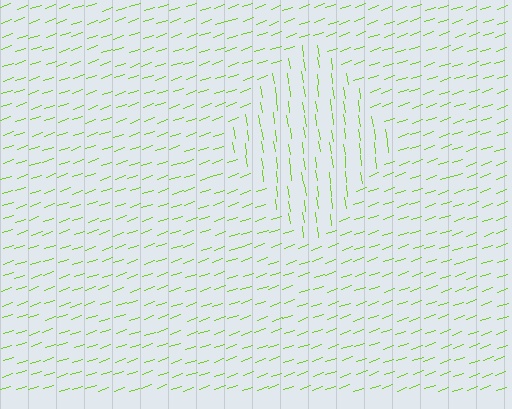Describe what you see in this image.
The image is filled with small lime line segments. A diamond region in the image has lines oriented differently from the surrounding lines, creating a visible texture boundary.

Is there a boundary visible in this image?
Yes, there is a texture boundary formed by a change in line orientation.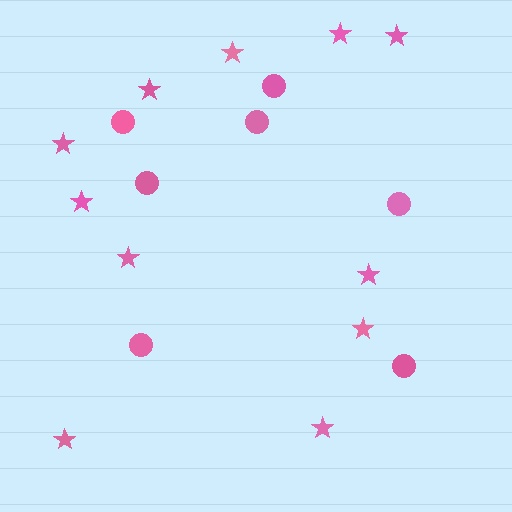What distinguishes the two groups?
There are 2 groups: one group of stars (11) and one group of circles (7).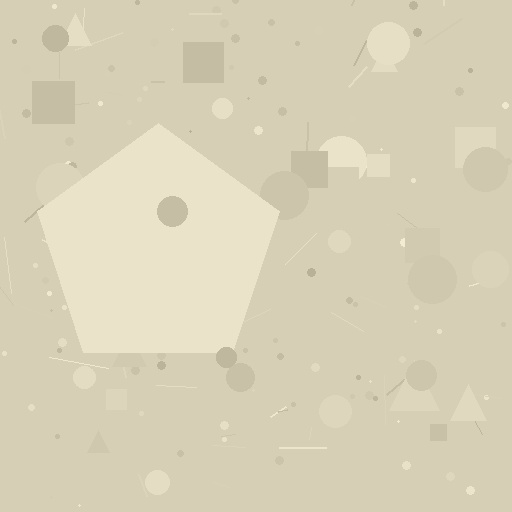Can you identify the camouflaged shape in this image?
The camouflaged shape is a pentagon.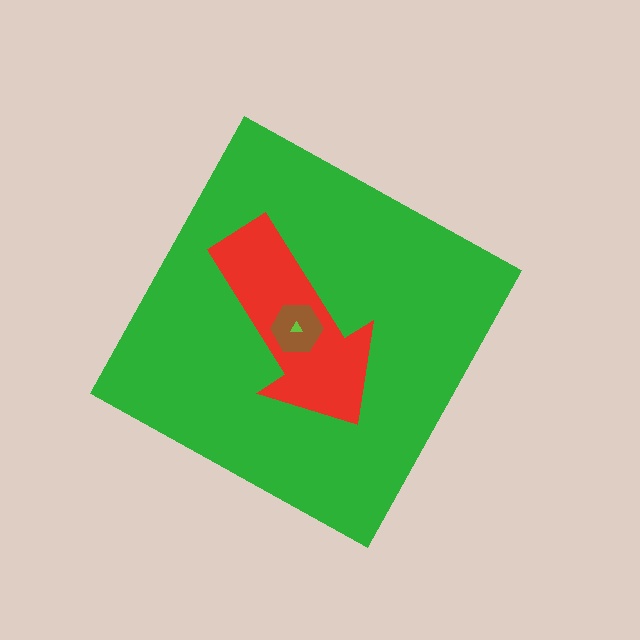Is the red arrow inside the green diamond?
Yes.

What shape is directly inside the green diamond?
The red arrow.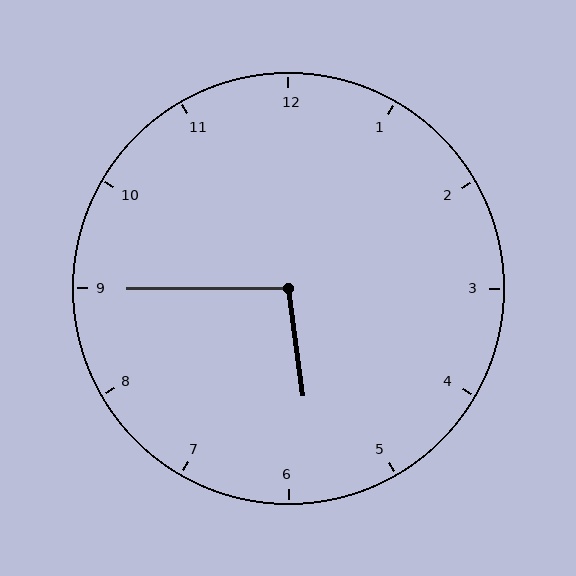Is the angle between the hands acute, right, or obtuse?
It is obtuse.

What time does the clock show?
5:45.